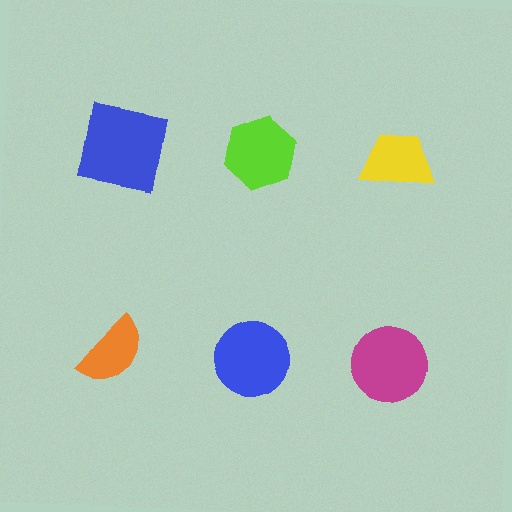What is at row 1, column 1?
A blue square.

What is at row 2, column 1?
An orange semicircle.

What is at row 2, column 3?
A magenta circle.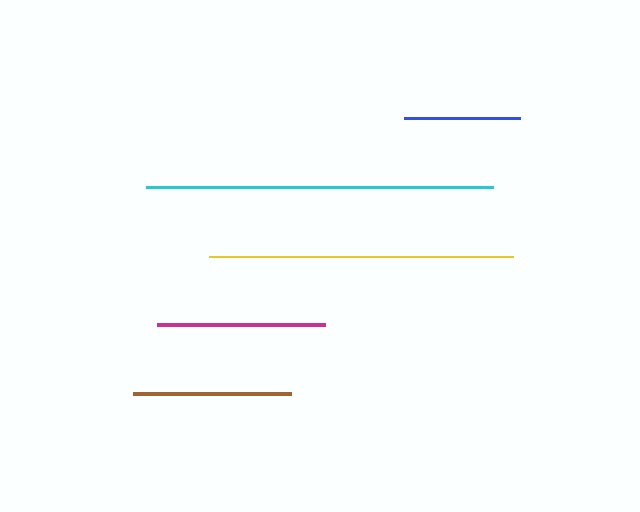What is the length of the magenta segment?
The magenta segment is approximately 168 pixels long.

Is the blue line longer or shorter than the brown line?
The brown line is longer than the blue line.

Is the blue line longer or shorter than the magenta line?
The magenta line is longer than the blue line.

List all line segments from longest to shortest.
From longest to shortest: cyan, yellow, magenta, brown, blue.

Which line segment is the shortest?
The blue line is the shortest at approximately 116 pixels.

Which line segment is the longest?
The cyan line is the longest at approximately 347 pixels.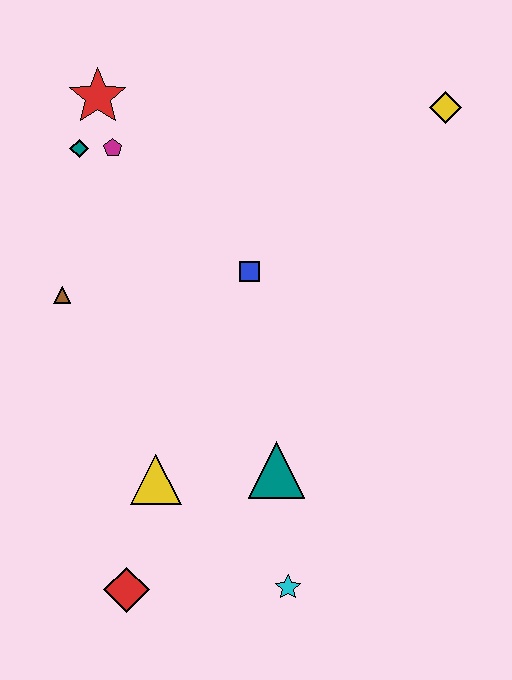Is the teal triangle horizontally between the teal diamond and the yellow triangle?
No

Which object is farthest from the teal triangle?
The red star is farthest from the teal triangle.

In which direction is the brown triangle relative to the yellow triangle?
The brown triangle is above the yellow triangle.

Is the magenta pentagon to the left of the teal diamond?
No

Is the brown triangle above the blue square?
No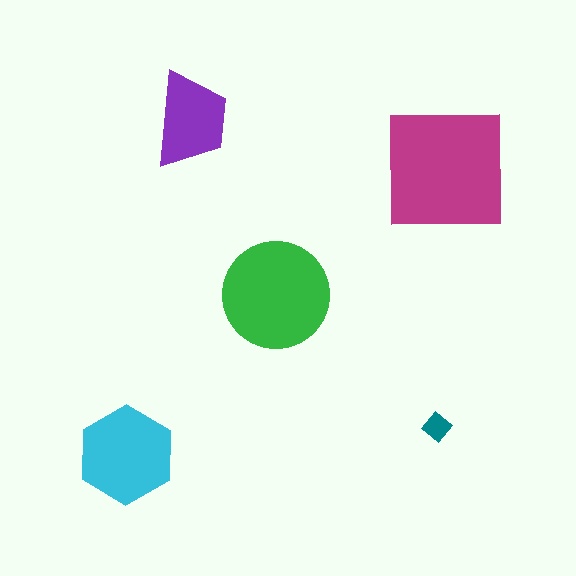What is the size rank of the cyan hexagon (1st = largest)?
3rd.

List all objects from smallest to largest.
The teal diamond, the purple trapezoid, the cyan hexagon, the green circle, the magenta square.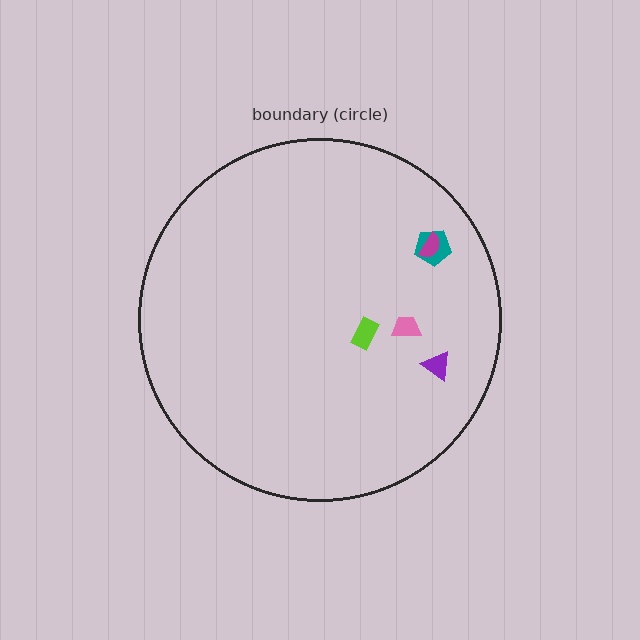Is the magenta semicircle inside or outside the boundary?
Inside.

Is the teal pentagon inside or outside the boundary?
Inside.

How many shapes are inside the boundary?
5 inside, 0 outside.